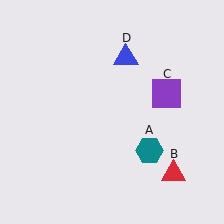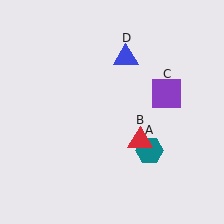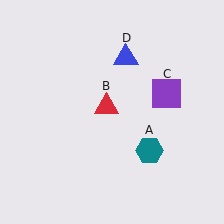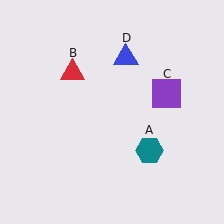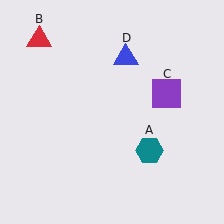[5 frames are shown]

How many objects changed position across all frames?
1 object changed position: red triangle (object B).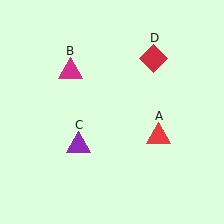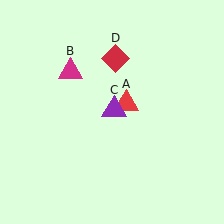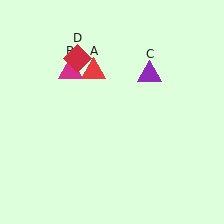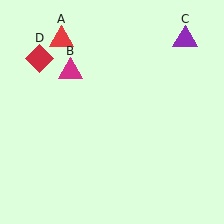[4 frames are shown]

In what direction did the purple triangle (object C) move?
The purple triangle (object C) moved up and to the right.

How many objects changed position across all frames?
3 objects changed position: red triangle (object A), purple triangle (object C), red diamond (object D).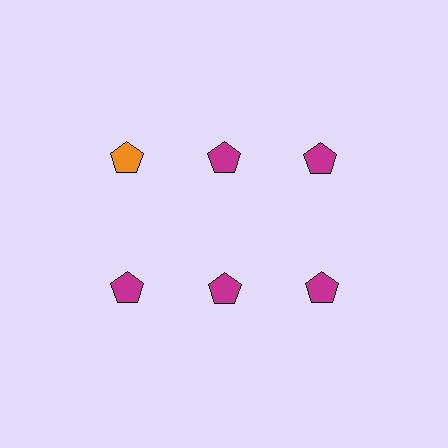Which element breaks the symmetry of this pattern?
The orange pentagon in the top row, leftmost column breaks the symmetry. All other shapes are magenta pentagons.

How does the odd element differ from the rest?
It has a different color: orange instead of magenta.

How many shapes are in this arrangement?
There are 6 shapes arranged in a grid pattern.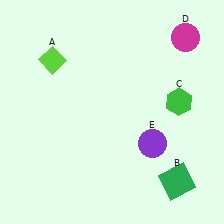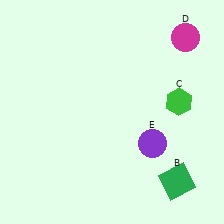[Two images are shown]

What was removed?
The lime diamond (A) was removed in Image 2.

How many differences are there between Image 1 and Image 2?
There is 1 difference between the two images.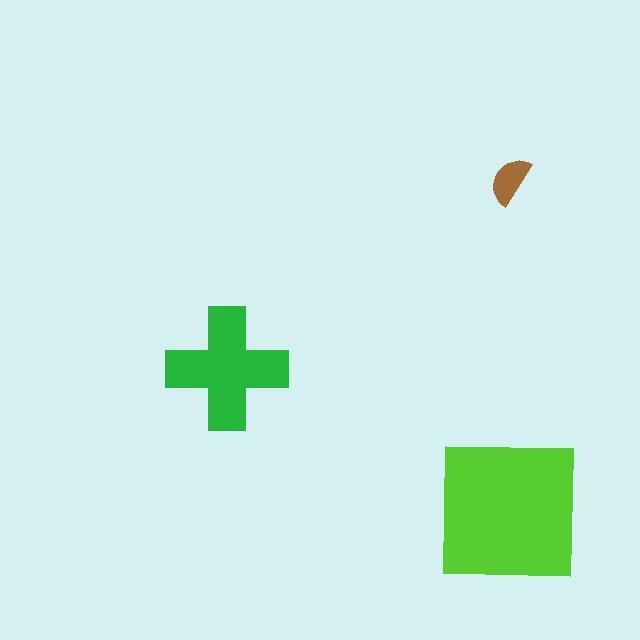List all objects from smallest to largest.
The brown semicircle, the green cross, the lime square.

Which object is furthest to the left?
The green cross is leftmost.